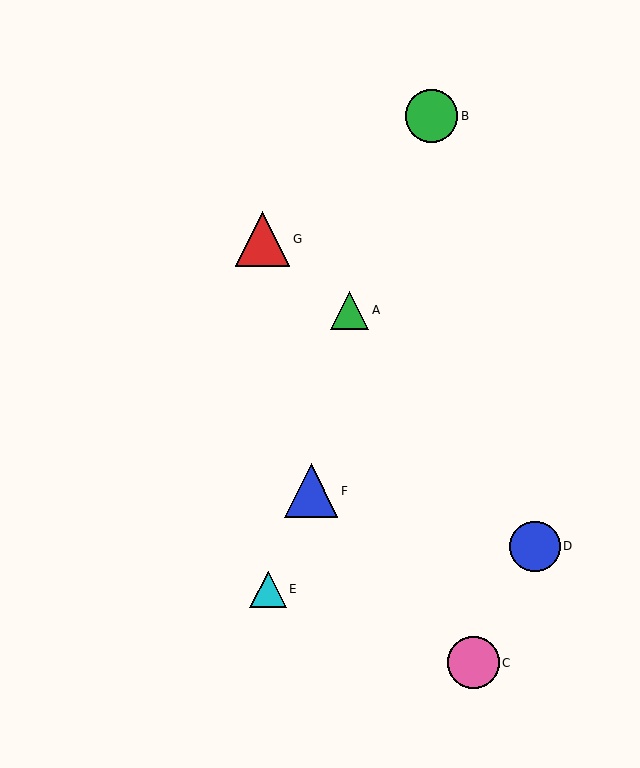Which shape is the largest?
The red triangle (labeled G) is the largest.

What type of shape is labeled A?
Shape A is a green triangle.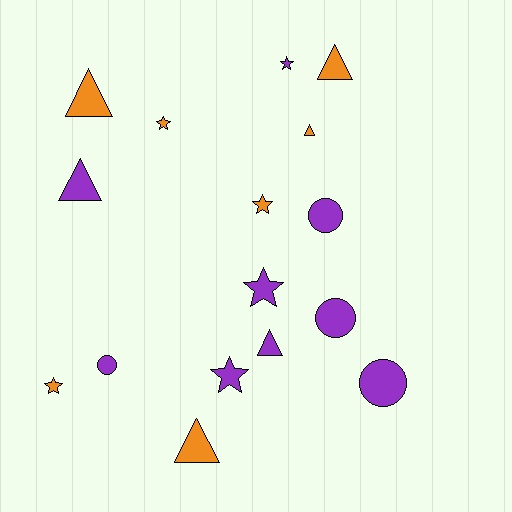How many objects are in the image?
There are 16 objects.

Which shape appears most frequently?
Star, with 6 objects.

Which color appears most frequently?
Purple, with 9 objects.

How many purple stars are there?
There are 3 purple stars.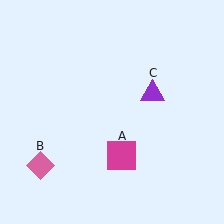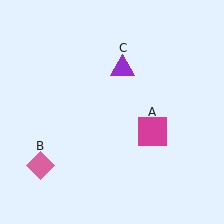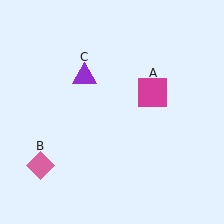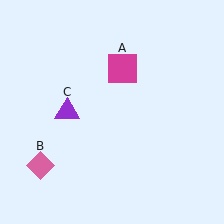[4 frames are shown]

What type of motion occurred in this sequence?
The magenta square (object A), purple triangle (object C) rotated counterclockwise around the center of the scene.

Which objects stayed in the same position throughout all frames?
Pink diamond (object B) remained stationary.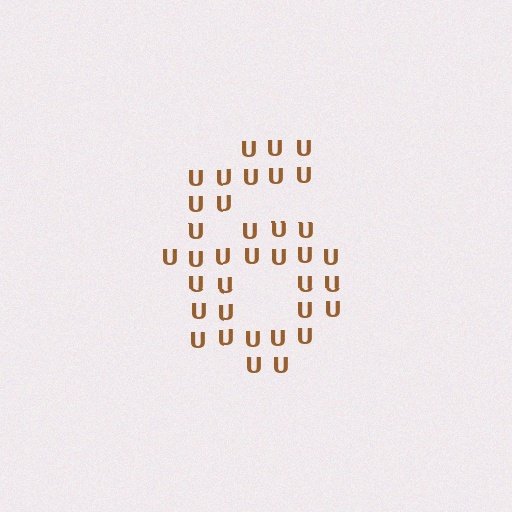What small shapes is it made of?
It is made of small letter U's.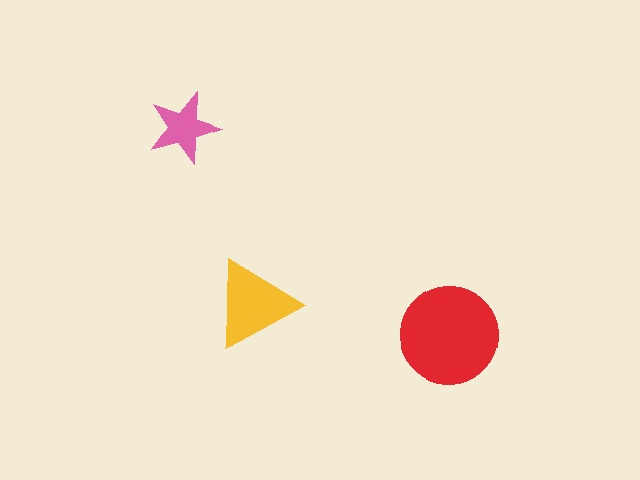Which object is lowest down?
The red circle is bottommost.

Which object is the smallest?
The pink star.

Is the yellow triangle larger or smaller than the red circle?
Smaller.